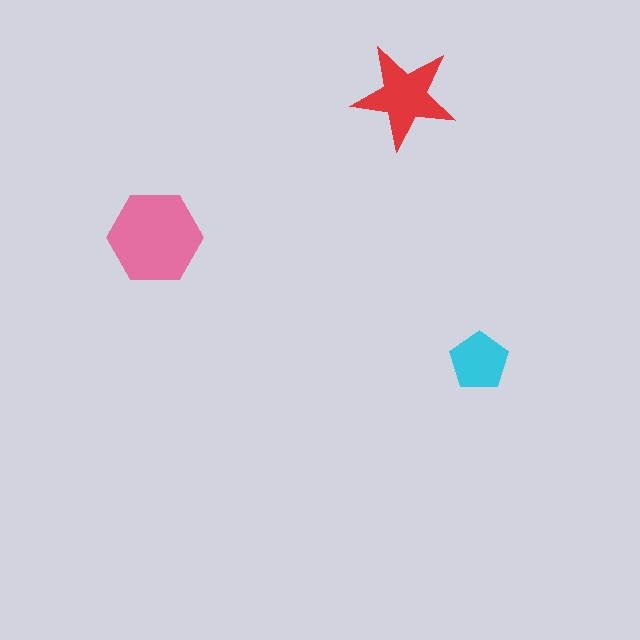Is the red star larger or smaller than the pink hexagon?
Smaller.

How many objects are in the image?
There are 3 objects in the image.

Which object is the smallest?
The cyan pentagon.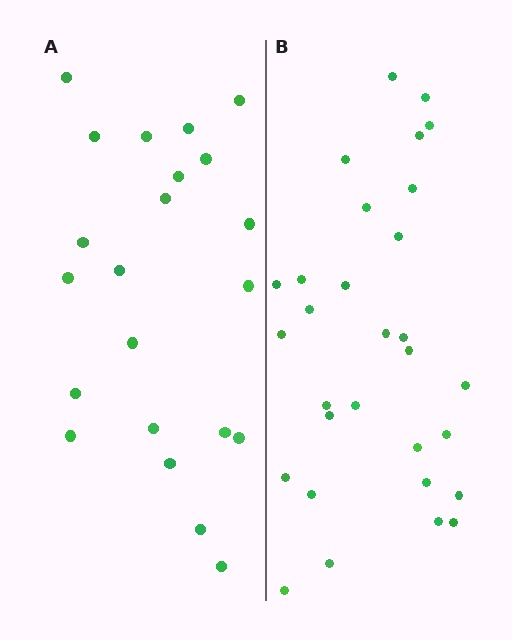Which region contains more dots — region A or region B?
Region B (the right region) has more dots.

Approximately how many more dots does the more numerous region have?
Region B has roughly 8 or so more dots than region A.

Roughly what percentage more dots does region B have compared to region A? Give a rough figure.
About 35% more.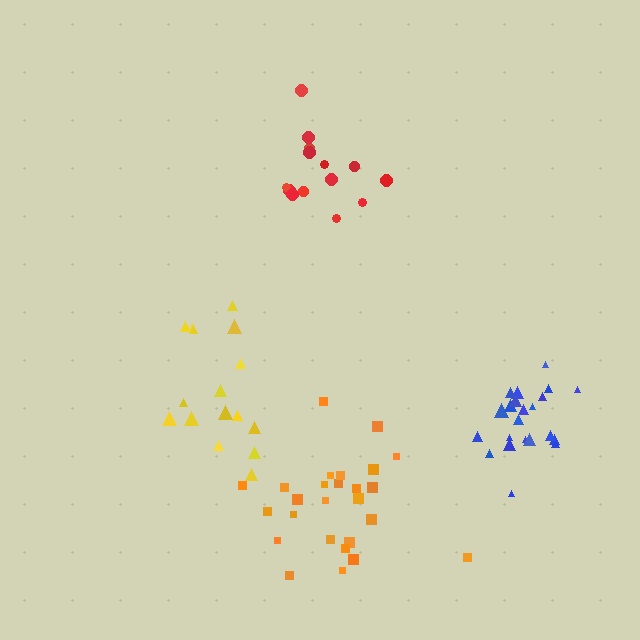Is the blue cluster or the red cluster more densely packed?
Blue.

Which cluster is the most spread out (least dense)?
Yellow.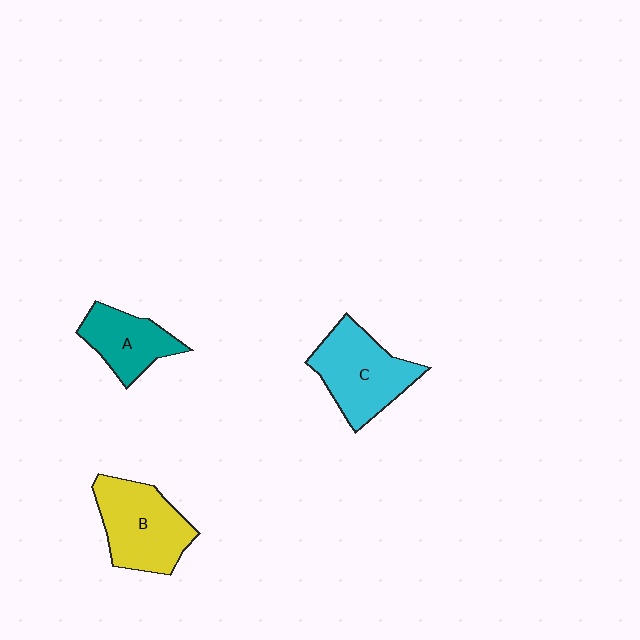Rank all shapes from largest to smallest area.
From largest to smallest: B (yellow), C (cyan), A (teal).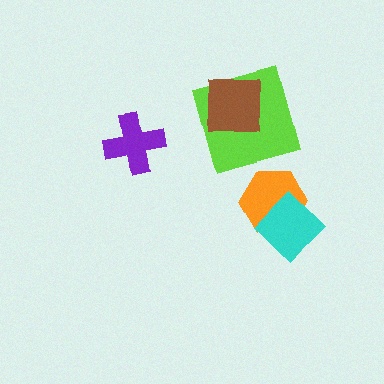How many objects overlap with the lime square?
1 object overlaps with the lime square.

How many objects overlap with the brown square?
1 object overlaps with the brown square.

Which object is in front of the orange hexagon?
The cyan diamond is in front of the orange hexagon.